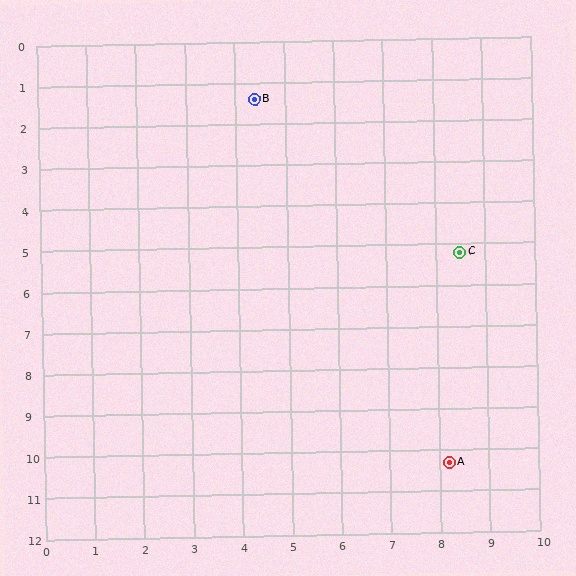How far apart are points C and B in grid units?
Points C and B are about 5.6 grid units apart.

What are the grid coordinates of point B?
Point B is at approximately (4.4, 1.4).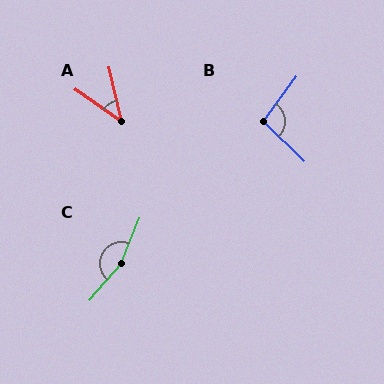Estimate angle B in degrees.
Approximately 98 degrees.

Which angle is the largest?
C, at approximately 161 degrees.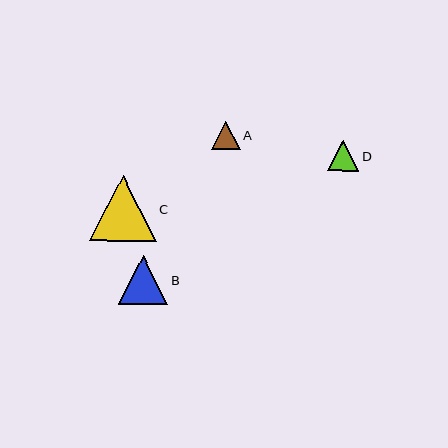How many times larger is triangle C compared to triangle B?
Triangle C is approximately 1.3 times the size of triangle B.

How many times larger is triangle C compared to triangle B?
Triangle C is approximately 1.3 times the size of triangle B.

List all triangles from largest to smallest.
From largest to smallest: C, B, D, A.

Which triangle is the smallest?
Triangle A is the smallest with a size of approximately 28 pixels.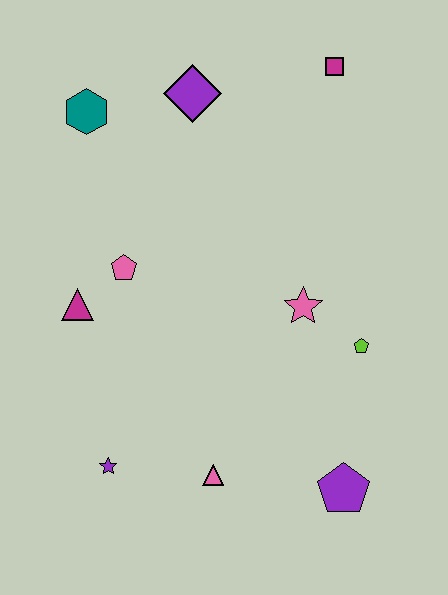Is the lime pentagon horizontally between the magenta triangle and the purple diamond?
No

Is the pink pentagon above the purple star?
Yes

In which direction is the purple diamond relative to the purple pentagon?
The purple diamond is above the purple pentagon.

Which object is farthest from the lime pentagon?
The teal hexagon is farthest from the lime pentagon.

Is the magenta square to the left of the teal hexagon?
No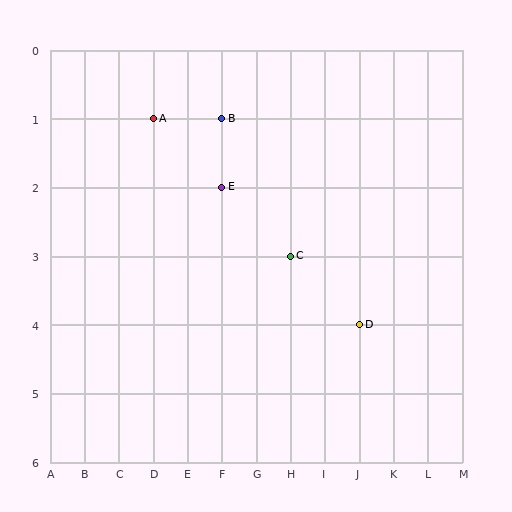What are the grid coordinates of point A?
Point A is at grid coordinates (D, 1).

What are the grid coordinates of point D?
Point D is at grid coordinates (J, 4).